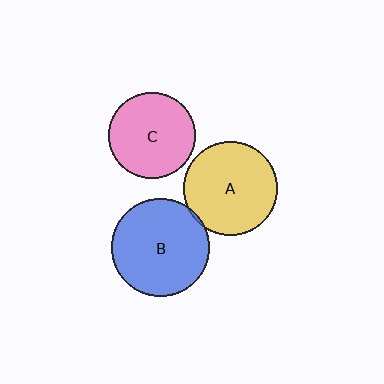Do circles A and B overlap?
Yes.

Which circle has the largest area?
Circle B (blue).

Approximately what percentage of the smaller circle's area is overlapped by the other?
Approximately 5%.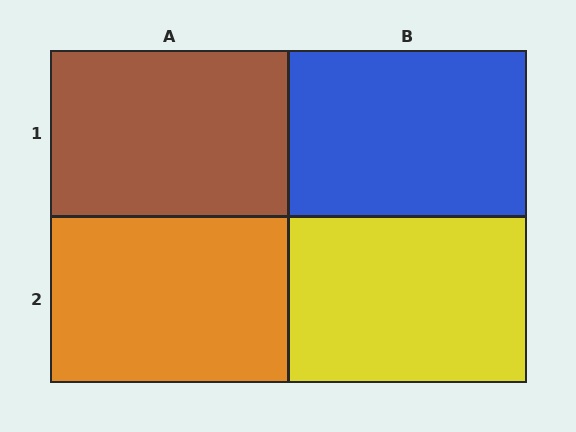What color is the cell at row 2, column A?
Orange.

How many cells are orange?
1 cell is orange.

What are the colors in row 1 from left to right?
Brown, blue.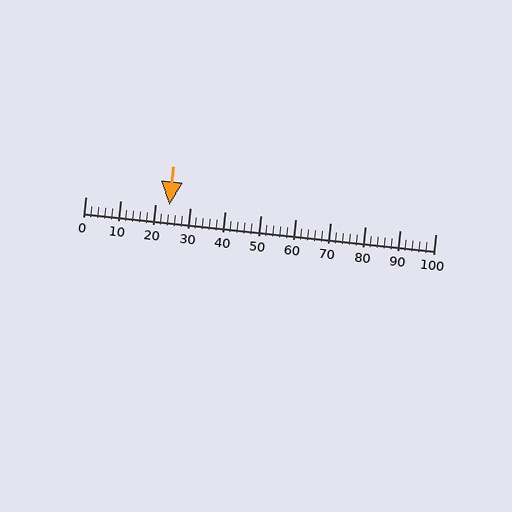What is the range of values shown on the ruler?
The ruler shows values from 0 to 100.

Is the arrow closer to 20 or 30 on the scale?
The arrow is closer to 20.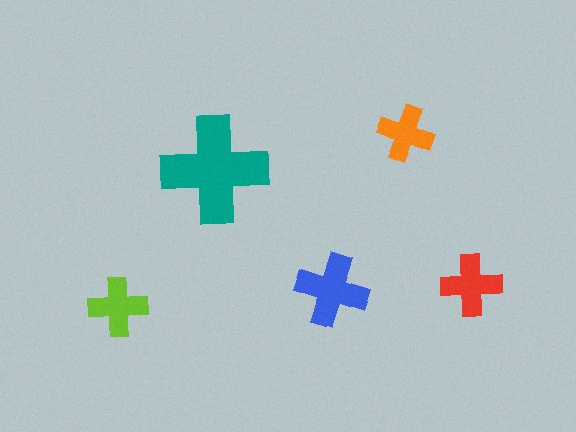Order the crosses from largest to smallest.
the teal one, the blue one, the red one, the lime one, the orange one.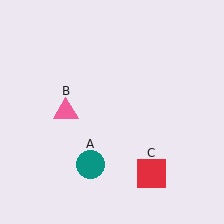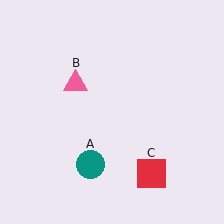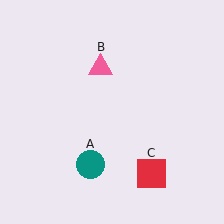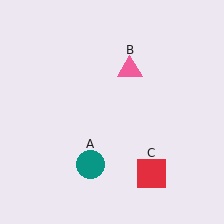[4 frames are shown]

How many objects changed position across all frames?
1 object changed position: pink triangle (object B).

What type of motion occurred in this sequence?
The pink triangle (object B) rotated clockwise around the center of the scene.